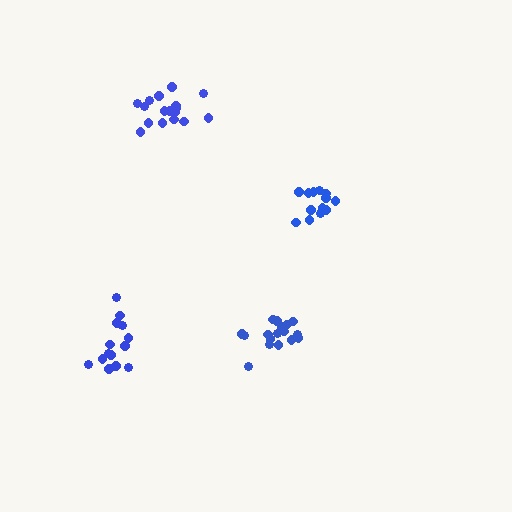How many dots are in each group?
Group 1: 17 dots, Group 2: 17 dots, Group 3: 14 dots, Group 4: 13 dots (61 total).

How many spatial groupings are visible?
There are 4 spatial groupings.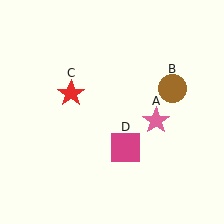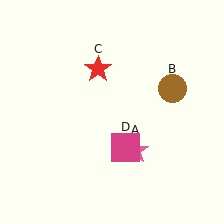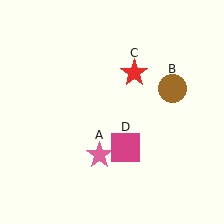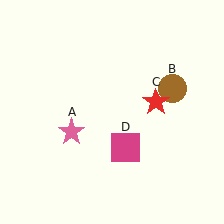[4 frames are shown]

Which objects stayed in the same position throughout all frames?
Brown circle (object B) and magenta square (object D) remained stationary.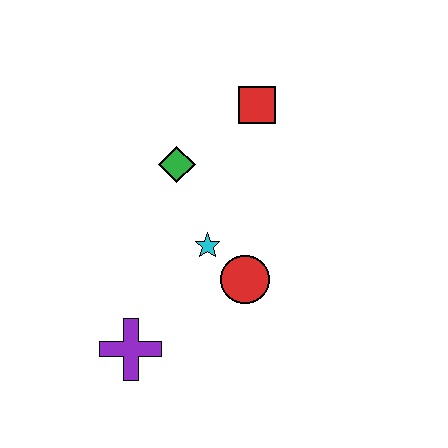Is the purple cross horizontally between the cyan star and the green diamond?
No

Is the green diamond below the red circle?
No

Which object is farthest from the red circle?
The red square is farthest from the red circle.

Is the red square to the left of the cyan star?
No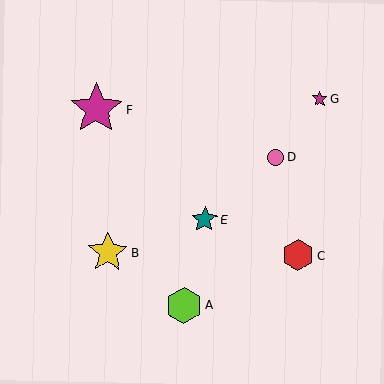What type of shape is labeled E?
Shape E is a teal star.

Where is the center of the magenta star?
The center of the magenta star is at (97, 109).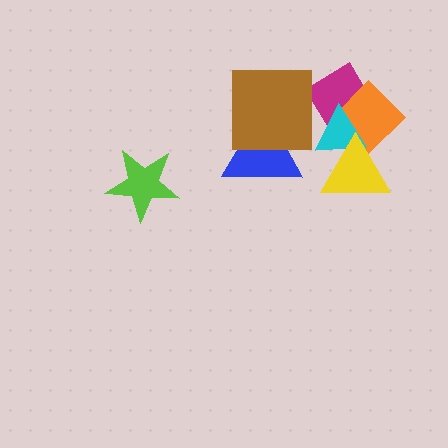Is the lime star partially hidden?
No, no other shape covers it.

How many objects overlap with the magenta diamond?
2 objects overlap with the magenta diamond.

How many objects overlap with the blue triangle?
1 object overlaps with the blue triangle.